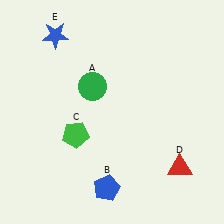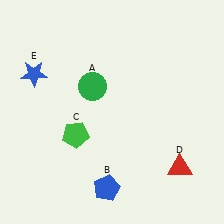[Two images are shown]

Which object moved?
The blue star (E) moved down.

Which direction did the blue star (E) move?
The blue star (E) moved down.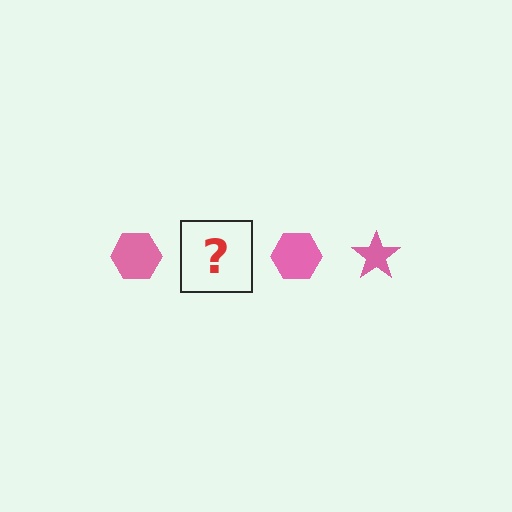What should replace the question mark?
The question mark should be replaced with a pink star.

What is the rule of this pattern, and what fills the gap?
The rule is that the pattern cycles through hexagon, star shapes in pink. The gap should be filled with a pink star.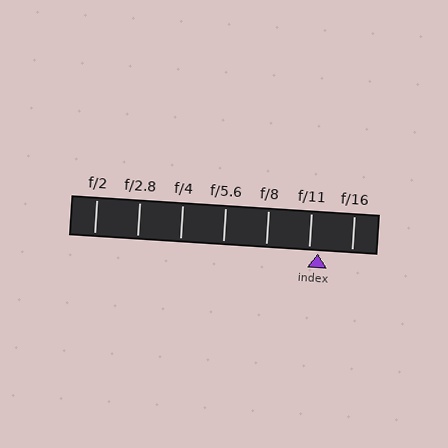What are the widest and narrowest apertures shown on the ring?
The widest aperture shown is f/2 and the narrowest is f/16.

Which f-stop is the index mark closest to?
The index mark is closest to f/11.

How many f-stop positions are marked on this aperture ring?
There are 7 f-stop positions marked.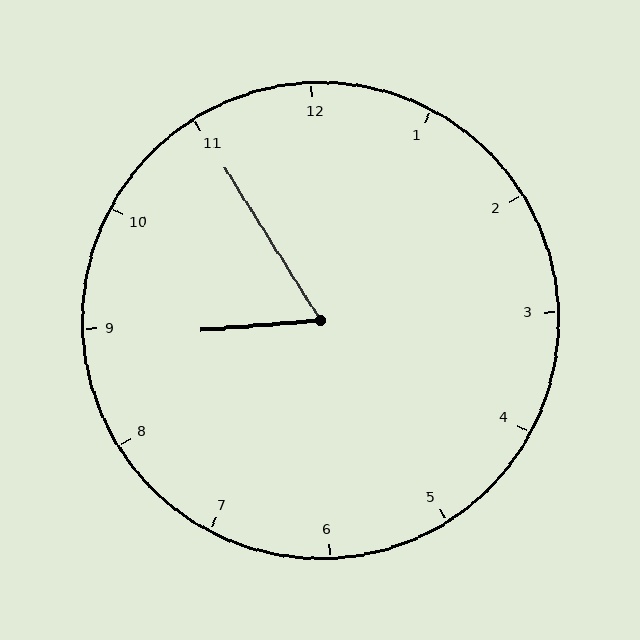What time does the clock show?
8:55.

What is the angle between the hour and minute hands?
Approximately 62 degrees.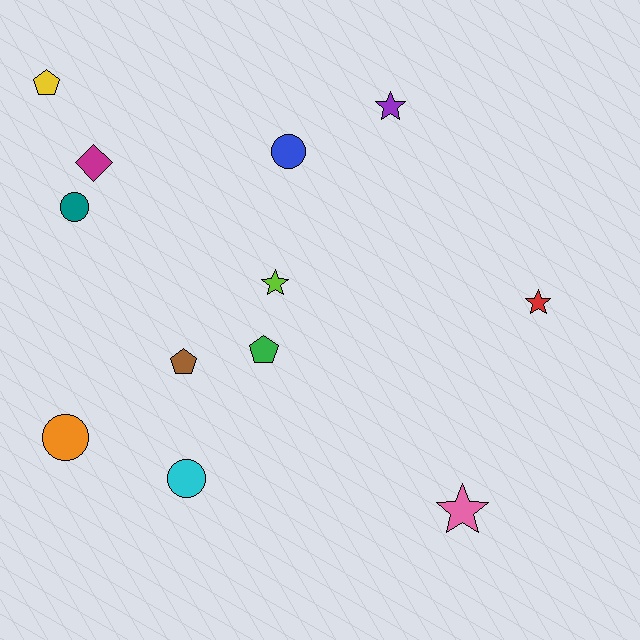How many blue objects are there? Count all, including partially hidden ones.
There is 1 blue object.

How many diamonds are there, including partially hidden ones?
There is 1 diamond.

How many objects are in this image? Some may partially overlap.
There are 12 objects.